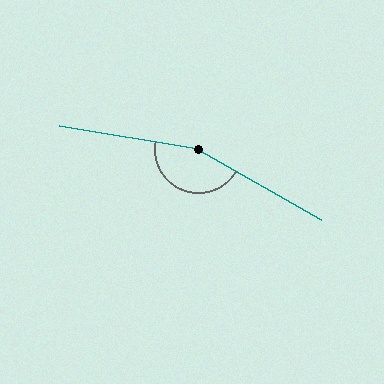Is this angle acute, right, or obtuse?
It is obtuse.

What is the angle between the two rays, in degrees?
Approximately 160 degrees.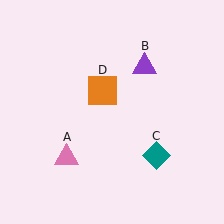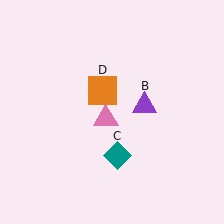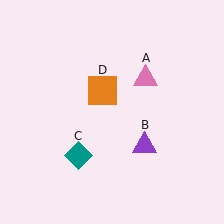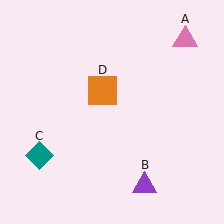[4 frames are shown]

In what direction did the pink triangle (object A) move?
The pink triangle (object A) moved up and to the right.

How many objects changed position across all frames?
3 objects changed position: pink triangle (object A), purple triangle (object B), teal diamond (object C).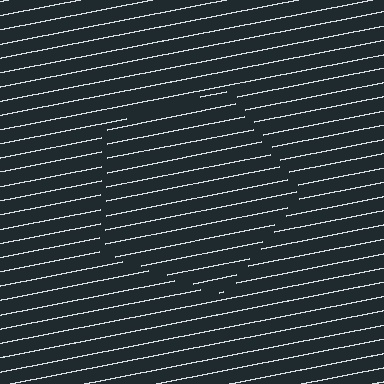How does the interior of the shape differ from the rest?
The interior of the shape contains the same grating, shifted by half a period — the contour is defined by the phase discontinuity where line-ends from the inner and outer gratings abut.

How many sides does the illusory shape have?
5 sides — the line-ends trace a pentagon.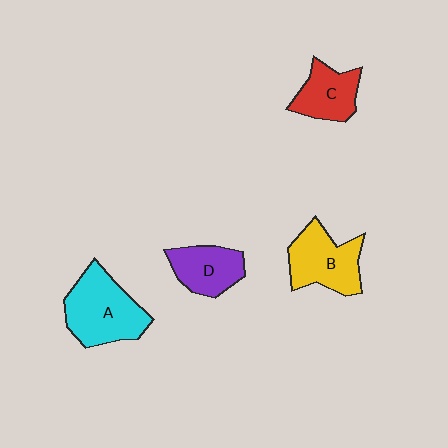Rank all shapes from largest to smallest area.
From largest to smallest: A (cyan), B (yellow), D (purple), C (red).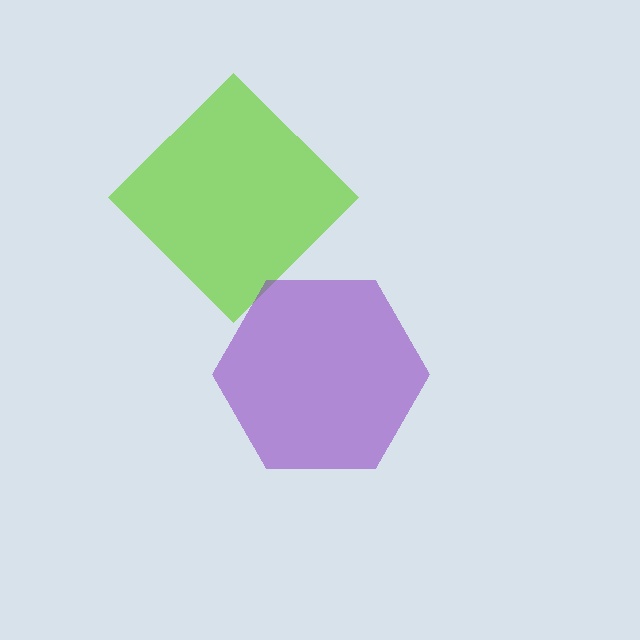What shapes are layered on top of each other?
The layered shapes are: a lime diamond, a purple hexagon.